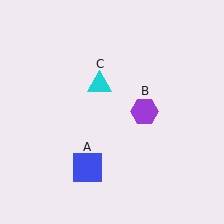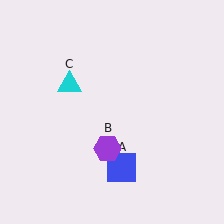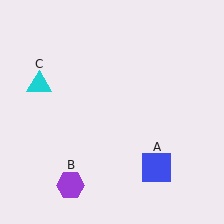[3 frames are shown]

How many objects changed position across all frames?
3 objects changed position: blue square (object A), purple hexagon (object B), cyan triangle (object C).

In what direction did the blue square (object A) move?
The blue square (object A) moved right.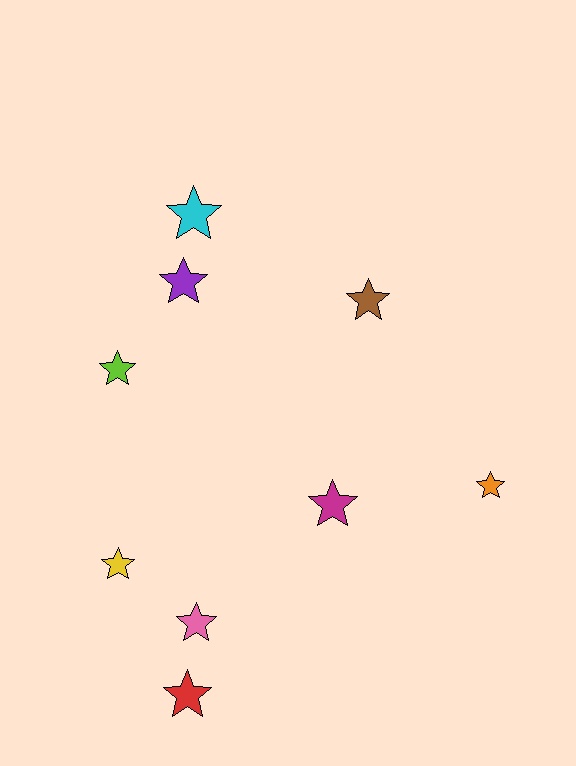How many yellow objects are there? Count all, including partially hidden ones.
There is 1 yellow object.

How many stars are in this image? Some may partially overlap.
There are 9 stars.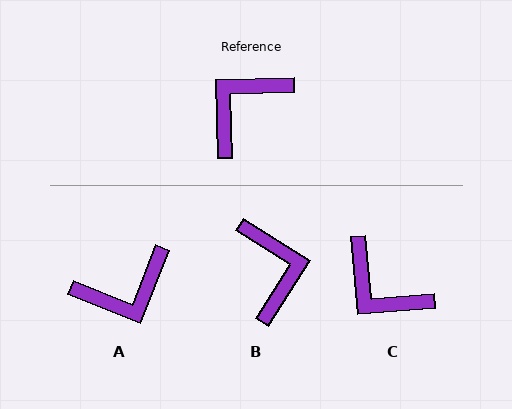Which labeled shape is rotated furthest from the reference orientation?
A, about 156 degrees away.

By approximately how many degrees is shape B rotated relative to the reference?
Approximately 124 degrees clockwise.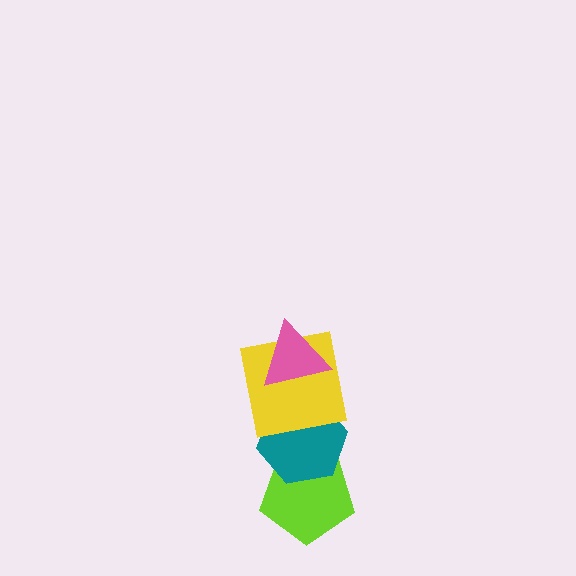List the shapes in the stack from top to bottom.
From top to bottom: the pink triangle, the yellow square, the teal hexagon, the lime pentagon.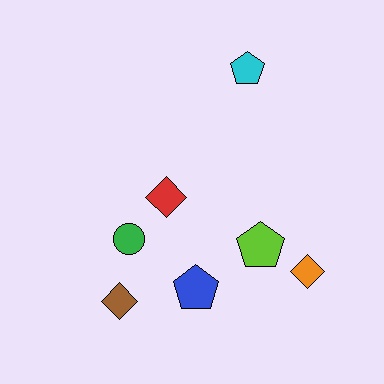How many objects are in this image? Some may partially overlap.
There are 7 objects.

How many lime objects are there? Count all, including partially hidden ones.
There is 1 lime object.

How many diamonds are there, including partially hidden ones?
There are 3 diamonds.